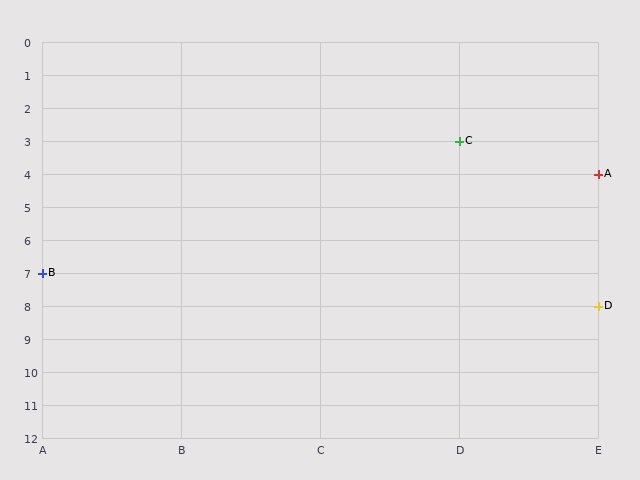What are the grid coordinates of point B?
Point B is at grid coordinates (A, 7).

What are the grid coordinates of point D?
Point D is at grid coordinates (E, 8).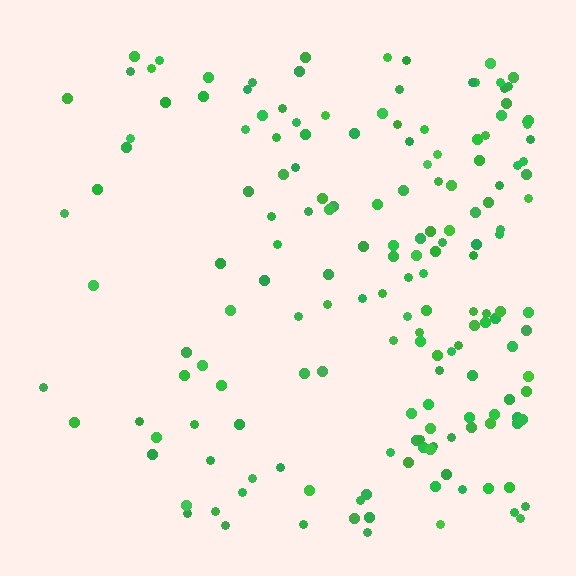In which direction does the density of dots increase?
From left to right, with the right side densest.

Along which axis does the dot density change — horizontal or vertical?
Horizontal.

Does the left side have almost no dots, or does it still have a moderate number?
Still a moderate number, just noticeably fewer than the right.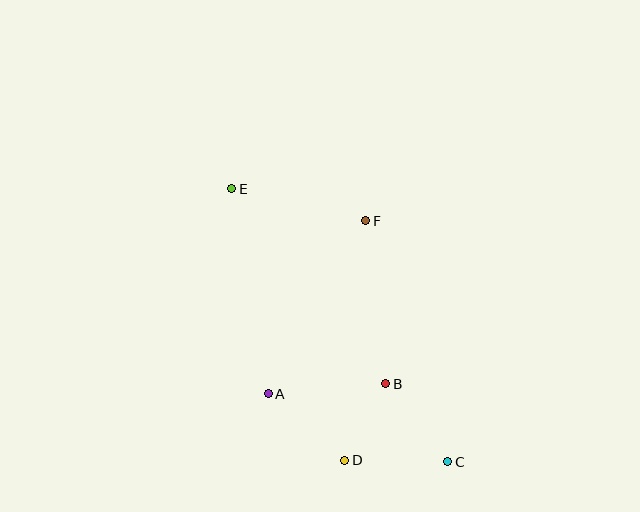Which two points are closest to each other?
Points B and D are closest to each other.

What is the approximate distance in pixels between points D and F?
The distance between D and F is approximately 241 pixels.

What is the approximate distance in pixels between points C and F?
The distance between C and F is approximately 255 pixels.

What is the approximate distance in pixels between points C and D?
The distance between C and D is approximately 103 pixels.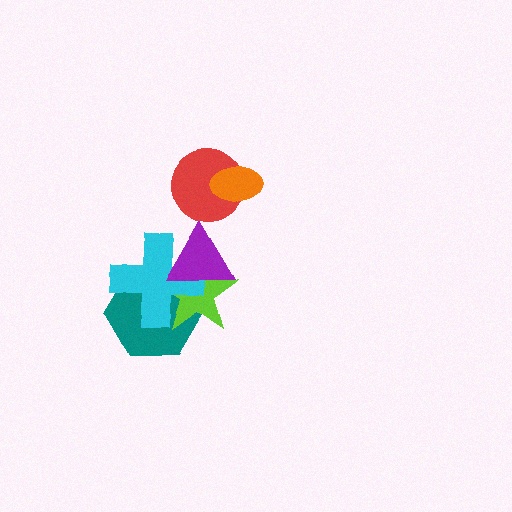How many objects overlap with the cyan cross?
3 objects overlap with the cyan cross.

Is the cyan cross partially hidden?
Yes, it is partially covered by another shape.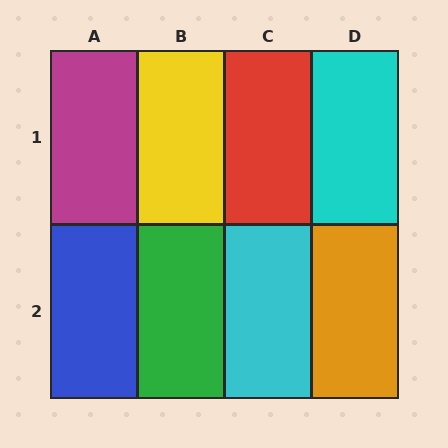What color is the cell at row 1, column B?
Yellow.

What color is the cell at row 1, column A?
Magenta.